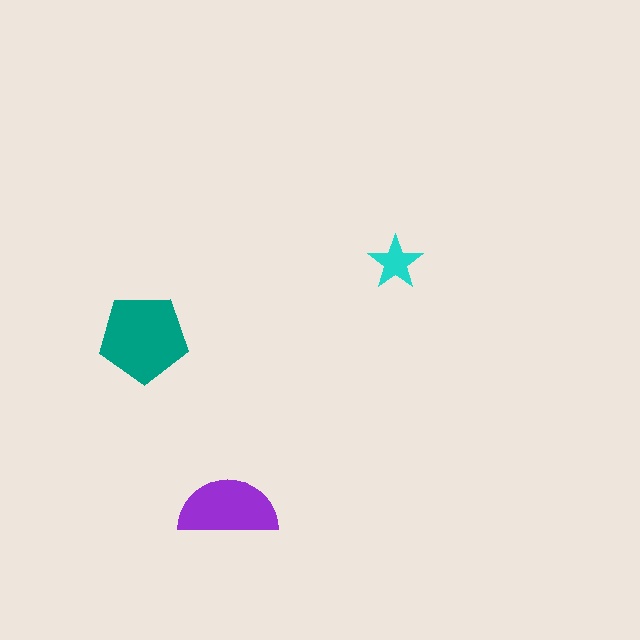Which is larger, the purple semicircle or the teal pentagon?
The teal pentagon.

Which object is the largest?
The teal pentagon.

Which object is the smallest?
The cyan star.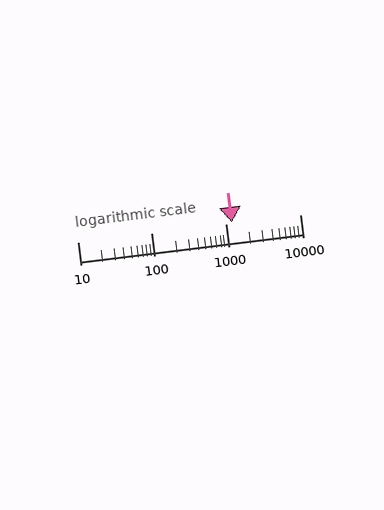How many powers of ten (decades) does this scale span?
The scale spans 3 decades, from 10 to 10000.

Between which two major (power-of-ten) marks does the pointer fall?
The pointer is between 1000 and 10000.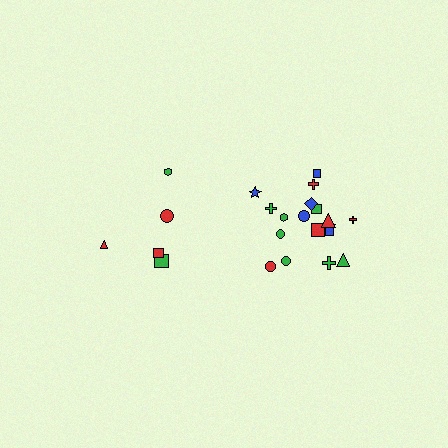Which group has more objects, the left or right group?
The right group.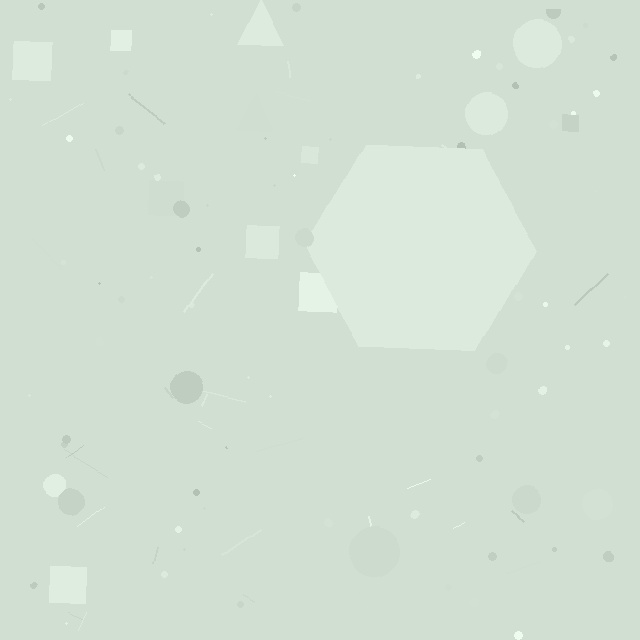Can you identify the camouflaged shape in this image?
The camouflaged shape is a hexagon.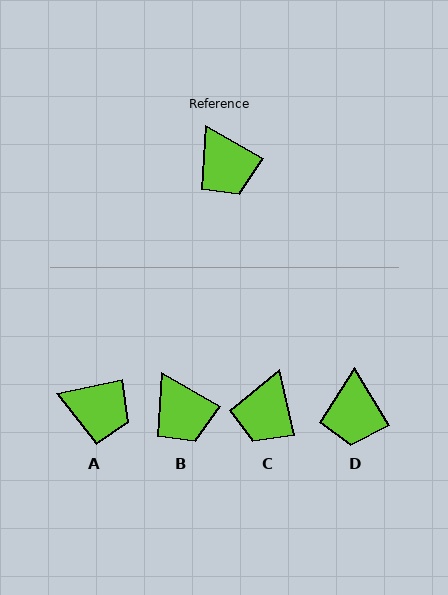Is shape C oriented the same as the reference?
No, it is off by about 47 degrees.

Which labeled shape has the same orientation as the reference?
B.